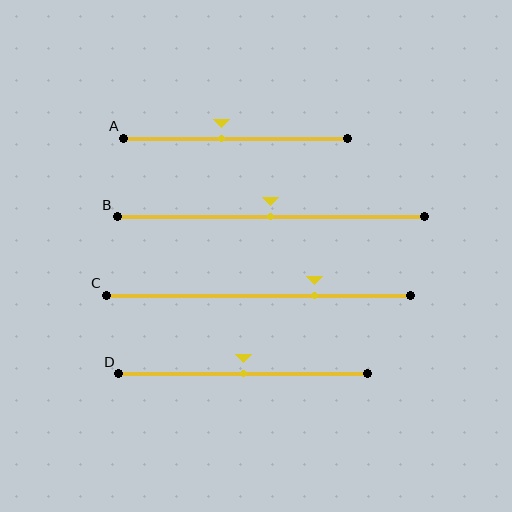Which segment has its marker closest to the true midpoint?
Segment B has its marker closest to the true midpoint.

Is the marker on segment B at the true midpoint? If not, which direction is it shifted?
Yes, the marker on segment B is at the true midpoint.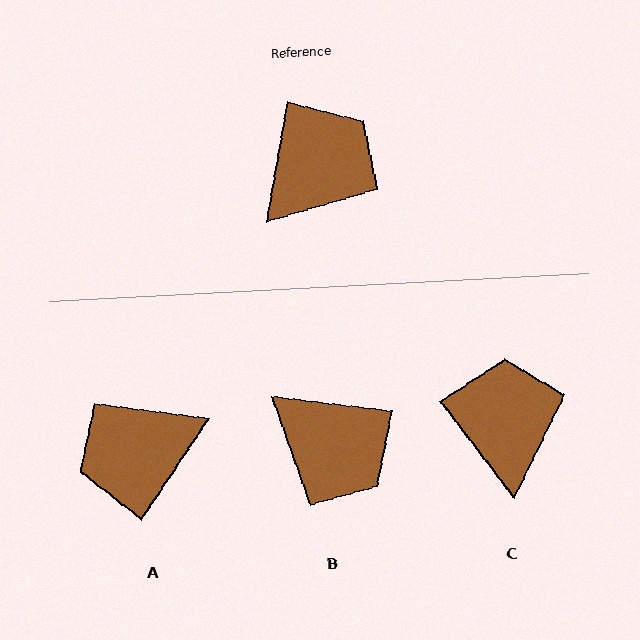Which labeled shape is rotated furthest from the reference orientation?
A, about 156 degrees away.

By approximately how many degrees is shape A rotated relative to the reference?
Approximately 156 degrees counter-clockwise.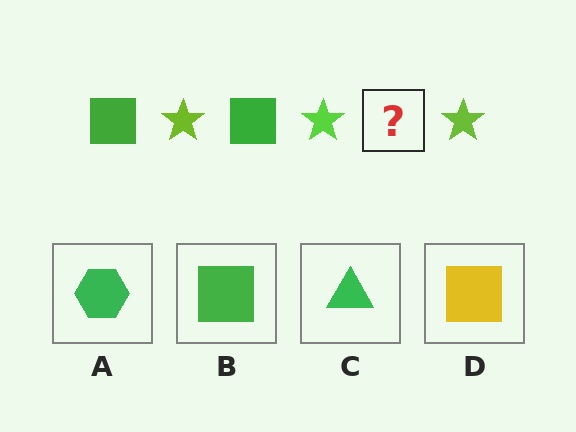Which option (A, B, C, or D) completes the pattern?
B.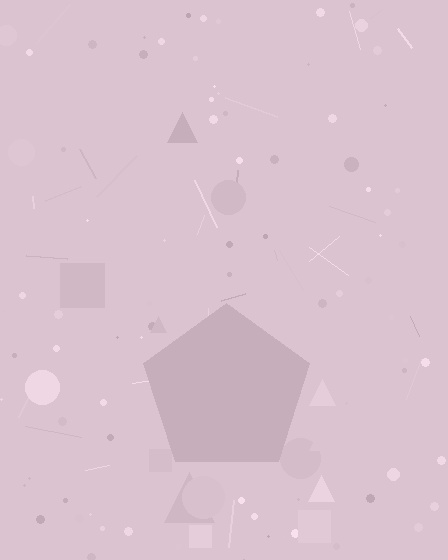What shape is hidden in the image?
A pentagon is hidden in the image.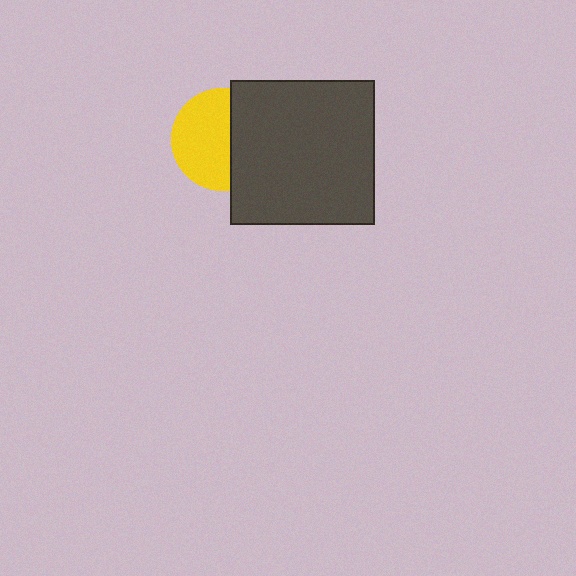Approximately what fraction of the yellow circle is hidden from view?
Roughly 41% of the yellow circle is hidden behind the dark gray square.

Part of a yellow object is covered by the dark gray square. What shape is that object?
It is a circle.